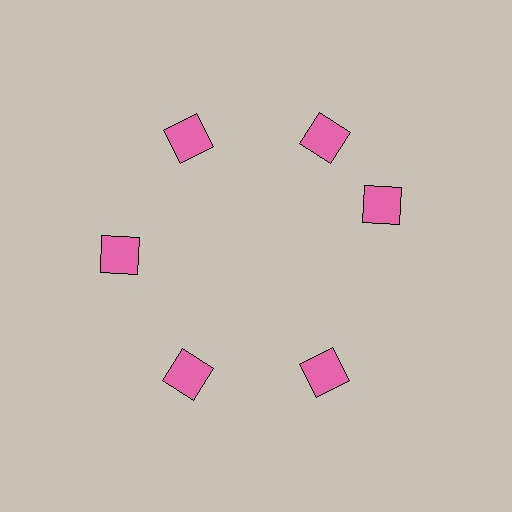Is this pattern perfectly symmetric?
No. The 6 pink squares are arranged in a ring, but one element near the 3 o'clock position is rotated out of alignment along the ring, breaking the 6-fold rotational symmetry.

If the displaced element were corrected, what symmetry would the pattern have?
It would have 6-fold rotational symmetry — the pattern would map onto itself every 60 degrees.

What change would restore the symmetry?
The symmetry would be restored by rotating it back into even spacing with its neighbors so that all 6 squares sit at equal angles and equal distance from the center.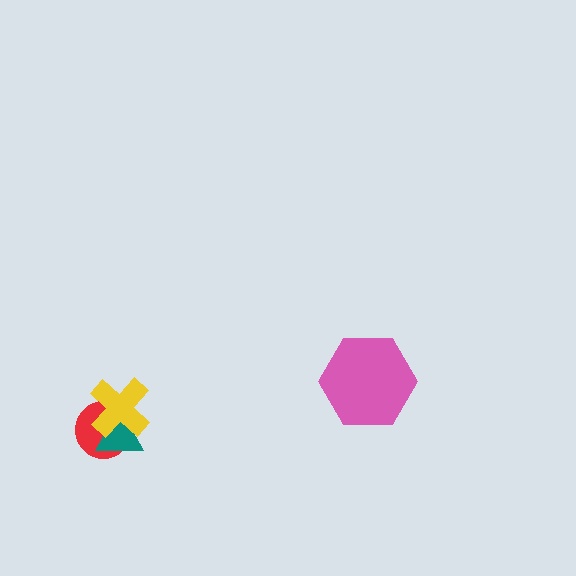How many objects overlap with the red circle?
2 objects overlap with the red circle.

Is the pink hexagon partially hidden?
No, no other shape covers it.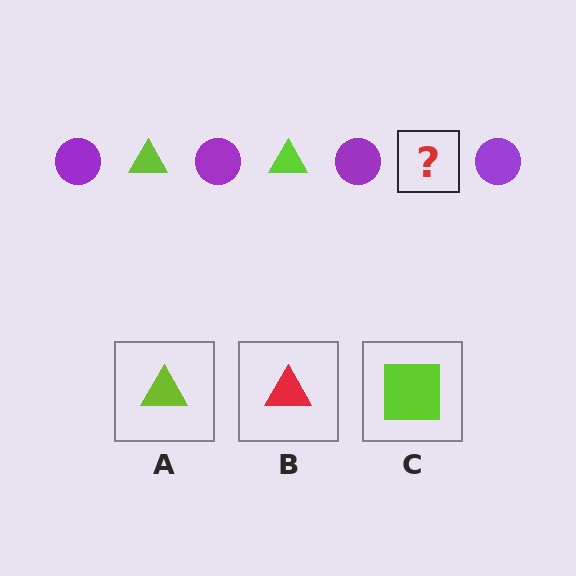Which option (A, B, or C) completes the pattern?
A.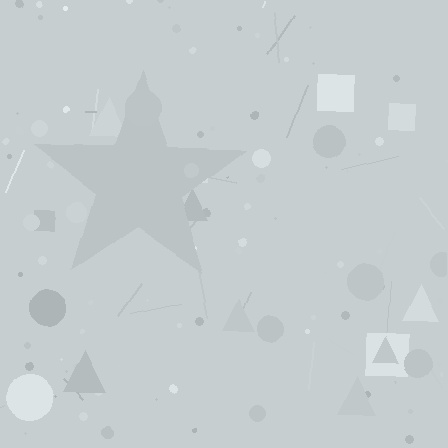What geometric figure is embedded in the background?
A star is embedded in the background.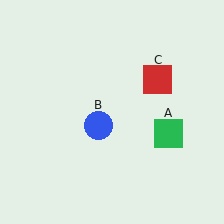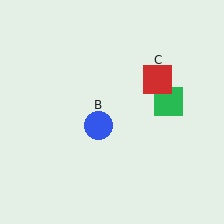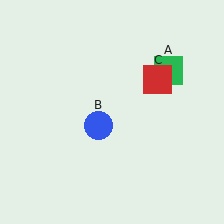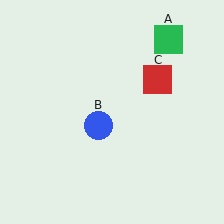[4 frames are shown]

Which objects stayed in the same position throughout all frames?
Blue circle (object B) and red square (object C) remained stationary.